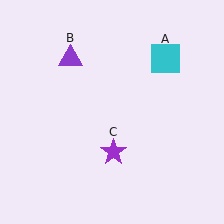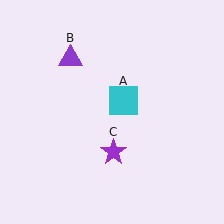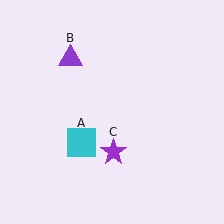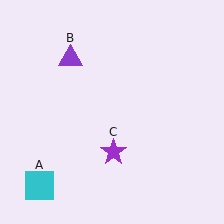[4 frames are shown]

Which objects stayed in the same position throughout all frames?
Purple triangle (object B) and purple star (object C) remained stationary.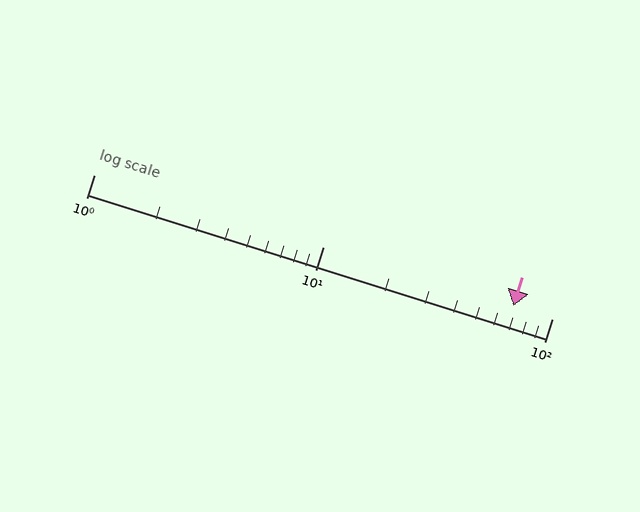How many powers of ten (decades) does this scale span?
The scale spans 2 decades, from 1 to 100.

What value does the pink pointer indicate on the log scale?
The pointer indicates approximately 68.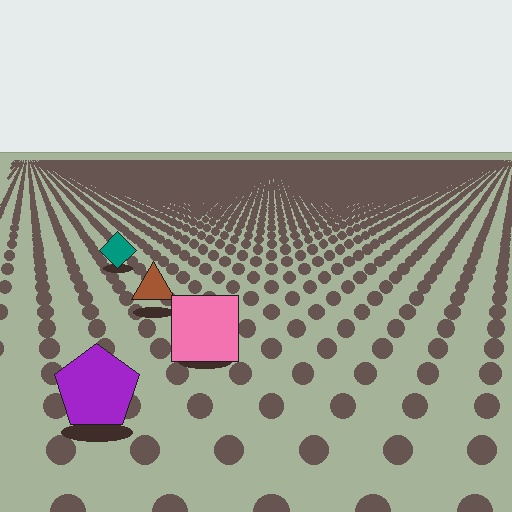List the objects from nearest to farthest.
From nearest to farthest: the purple pentagon, the pink square, the brown triangle, the teal diamond.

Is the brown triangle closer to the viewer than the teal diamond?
Yes. The brown triangle is closer — you can tell from the texture gradient: the ground texture is coarser near it.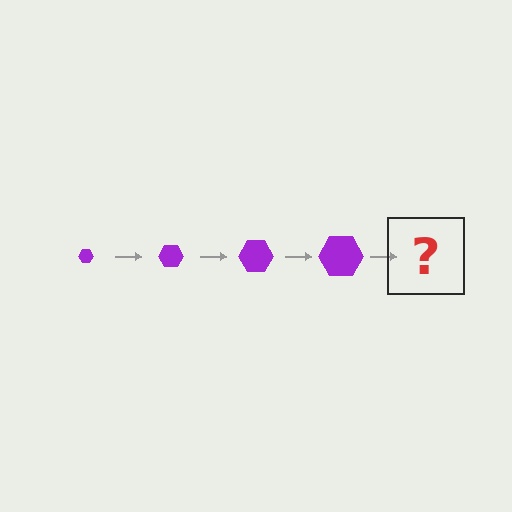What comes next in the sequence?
The next element should be a purple hexagon, larger than the previous one.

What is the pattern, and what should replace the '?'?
The pattern is that the hexagon gets progressively larger each step. The '?' should be a purple hexagon, larger than the previous one.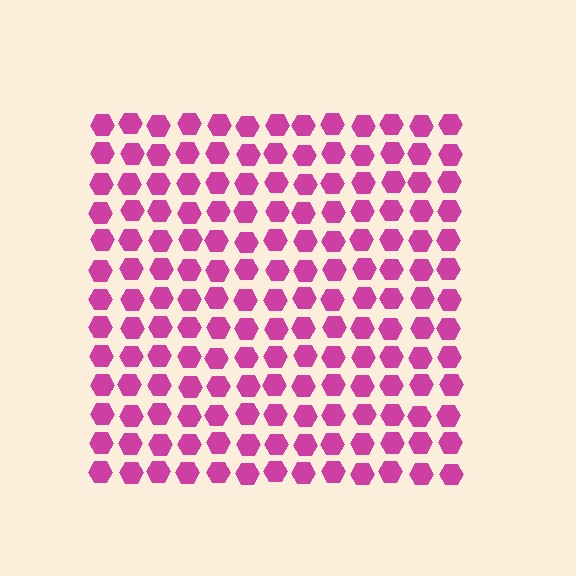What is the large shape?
The large shape is a square.